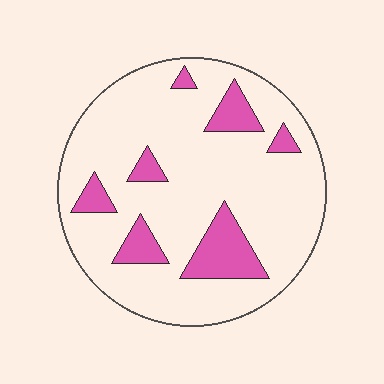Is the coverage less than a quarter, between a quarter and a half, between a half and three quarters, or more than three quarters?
Less than a quarter.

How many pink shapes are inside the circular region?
7.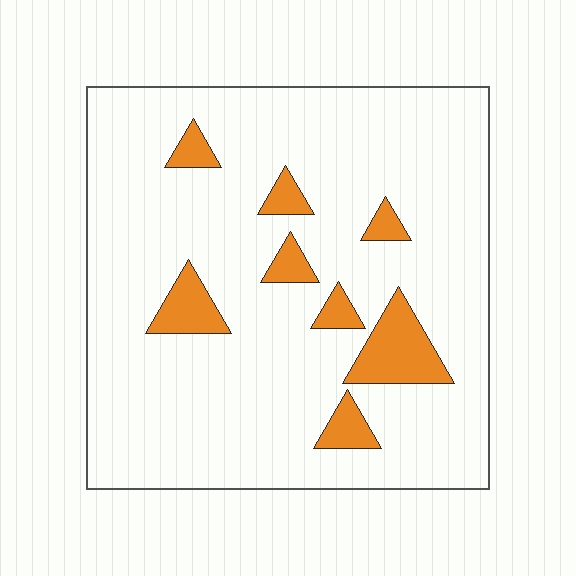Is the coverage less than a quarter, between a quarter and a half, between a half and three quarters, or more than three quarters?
Less than a quarter.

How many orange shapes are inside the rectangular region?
8.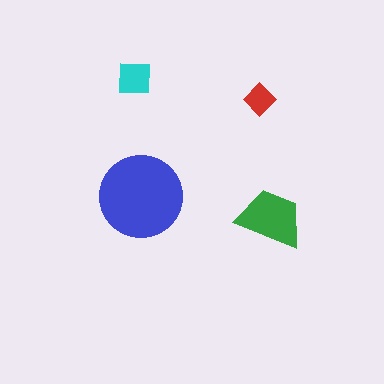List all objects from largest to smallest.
The blue circle, the green trapezoid, the cyan square, the red diamond.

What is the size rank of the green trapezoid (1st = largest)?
2nd.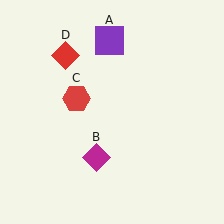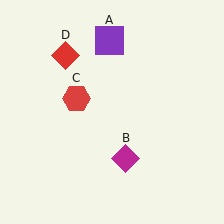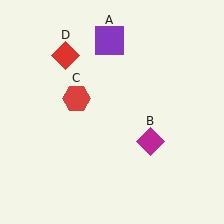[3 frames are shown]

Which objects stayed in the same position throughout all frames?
Purple square (object A) and red hexagon (object C) and red diamond (object D) remained stationary.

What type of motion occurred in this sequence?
The magenta diamond (object B) rotated counterclockwise around the center of the scene.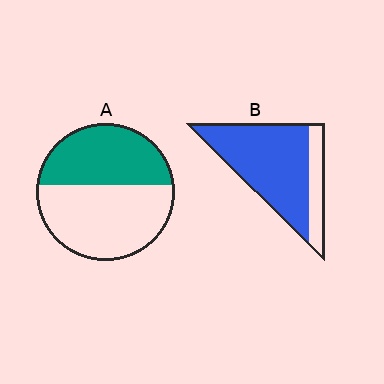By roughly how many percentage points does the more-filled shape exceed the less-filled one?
By roughly 35 percentage points (B over A).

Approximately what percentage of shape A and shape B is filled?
A is approximately 45% and B is approximately 80%.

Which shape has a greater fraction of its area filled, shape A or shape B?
Shape B.